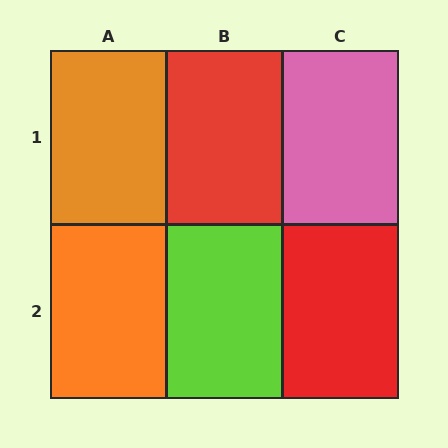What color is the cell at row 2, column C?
Red.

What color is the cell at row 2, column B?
Lime.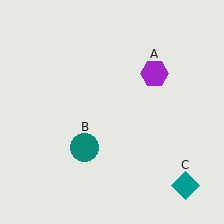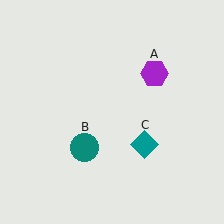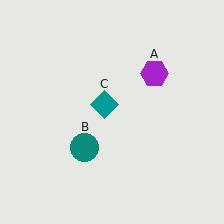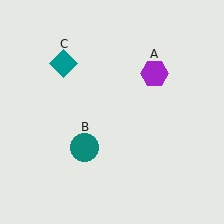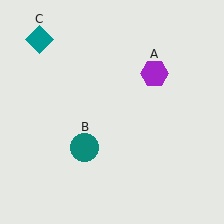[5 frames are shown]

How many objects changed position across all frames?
1 object changed position: teal diamond (object C).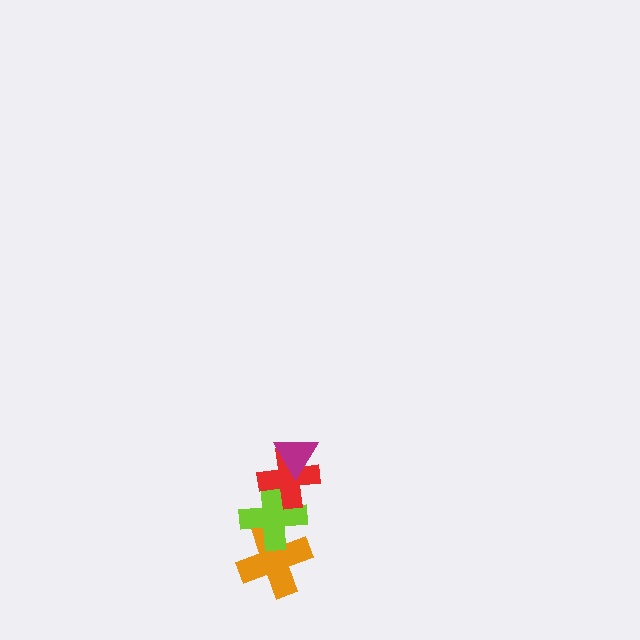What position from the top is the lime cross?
The lime cross is 3rd from the top.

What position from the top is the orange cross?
The orange cross is 4th from the top.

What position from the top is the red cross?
The red cross is 2nd from the top.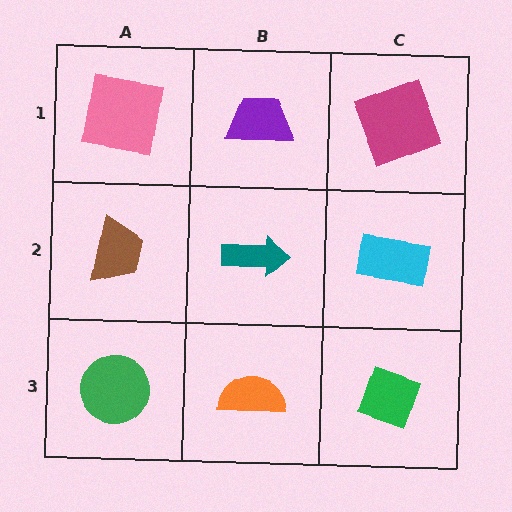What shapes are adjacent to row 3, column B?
A teal arrow (row 2, column B), a green circle (row 3, column A), a green diamond (row 3, column C).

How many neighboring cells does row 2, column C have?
3.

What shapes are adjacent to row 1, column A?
A brown trapezoid (row 2, column A), a purple trapezoid (row 1, column B).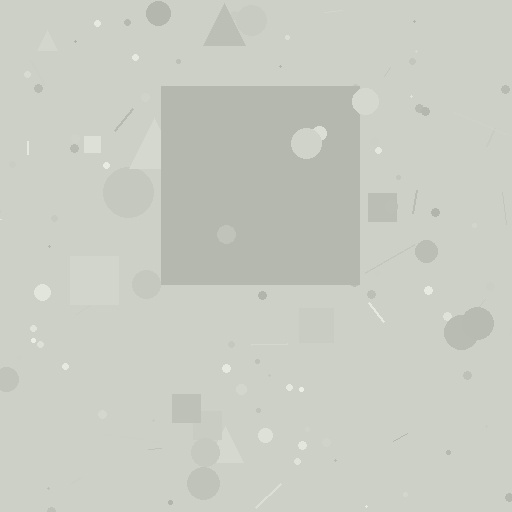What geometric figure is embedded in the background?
A square is embedded in the background.